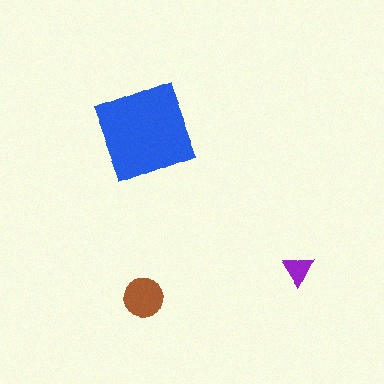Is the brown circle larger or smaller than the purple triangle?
Larger.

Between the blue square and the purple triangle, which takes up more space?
The blue square.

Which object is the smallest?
The purple triangle.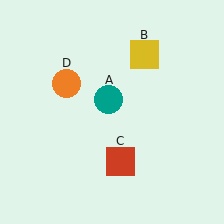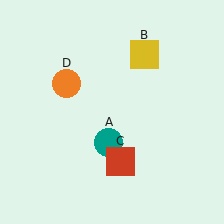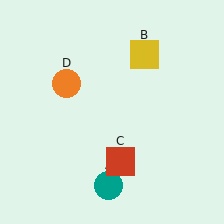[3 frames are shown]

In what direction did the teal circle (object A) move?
The teal circle (object A) moved down.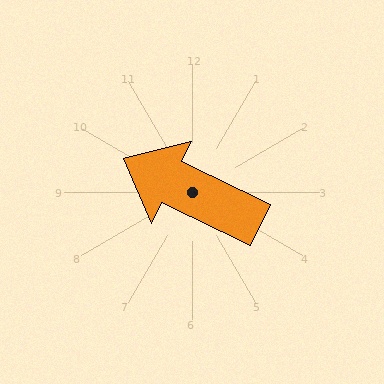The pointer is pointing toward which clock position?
Roughly 10 o'clock.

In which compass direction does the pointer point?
Northwest.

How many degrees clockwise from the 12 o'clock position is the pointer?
Approximately 296 degrees.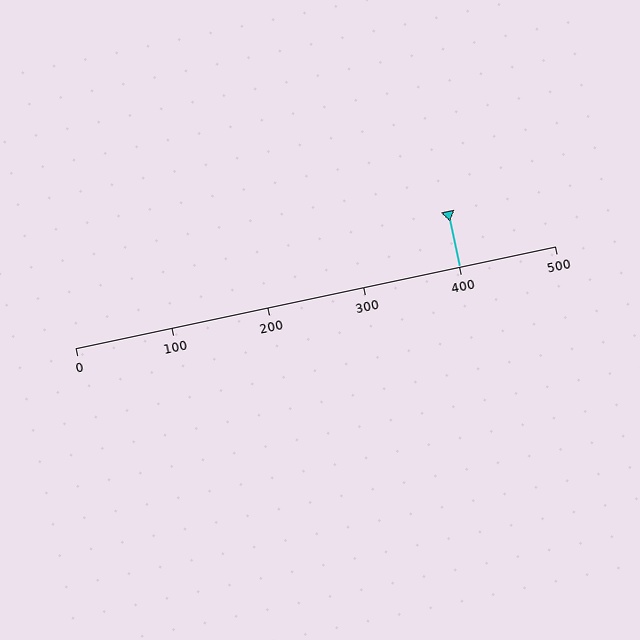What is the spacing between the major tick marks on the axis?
The major ticks are spaced 100 apart.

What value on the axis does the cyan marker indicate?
The marker indicates approximately 400.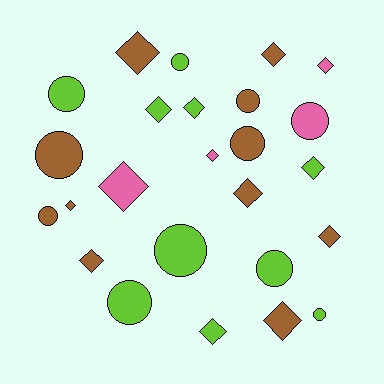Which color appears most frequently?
Brown, with 11 objects.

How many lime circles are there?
There are 6 lime circles.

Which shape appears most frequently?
Diamond, with 14 objects.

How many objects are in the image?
There are 25 objects.